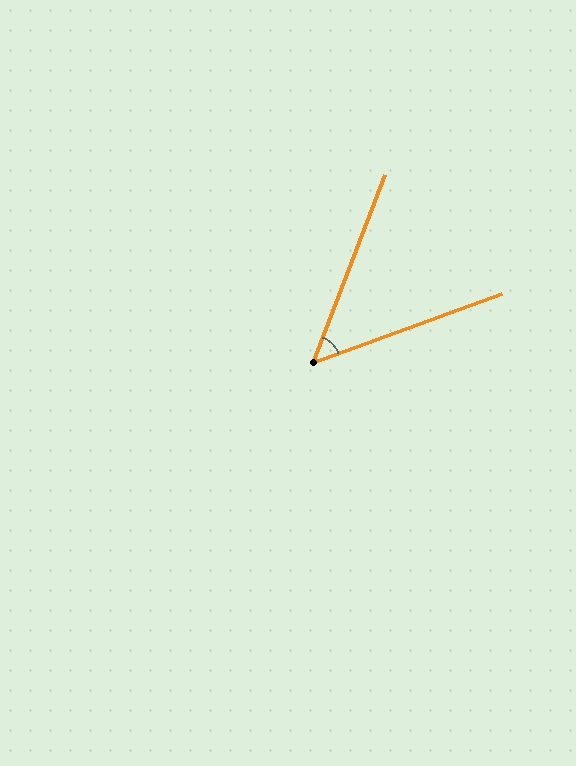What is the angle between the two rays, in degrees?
Approximately 49 degrees.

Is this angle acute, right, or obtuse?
It is acute.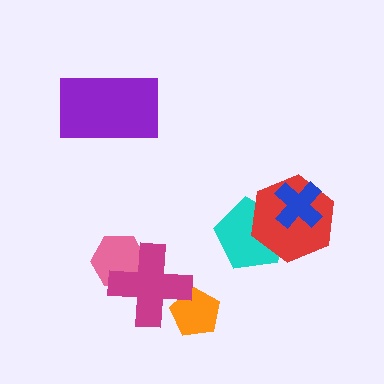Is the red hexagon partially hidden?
Yes, it is partially covered by another shape.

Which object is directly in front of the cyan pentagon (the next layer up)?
The red hexagon is directly in front of the cyan pentagon.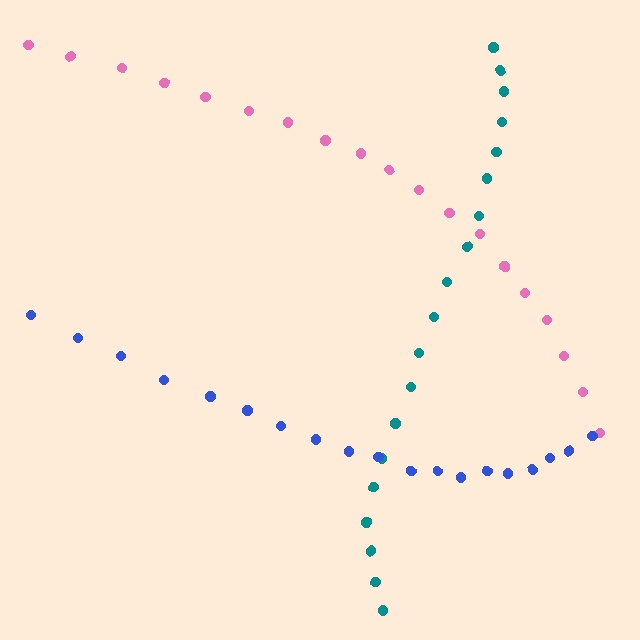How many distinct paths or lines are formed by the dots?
There are 3 distinct paths.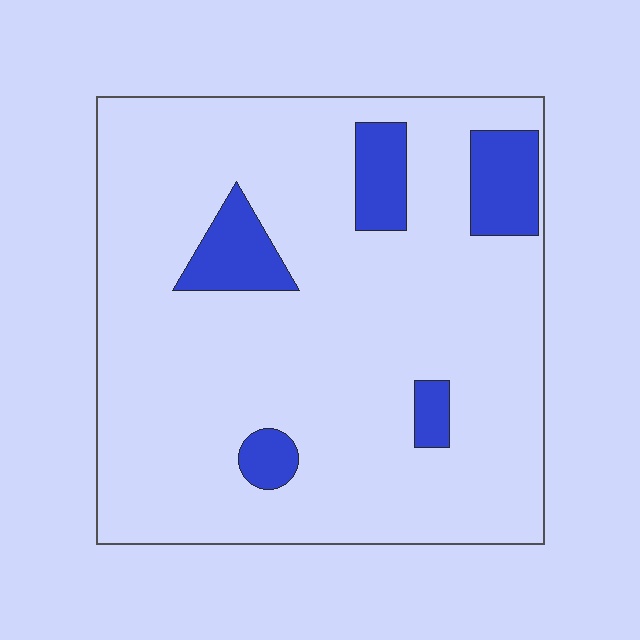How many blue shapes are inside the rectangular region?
5.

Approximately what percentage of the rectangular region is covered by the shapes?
Approximately 15%.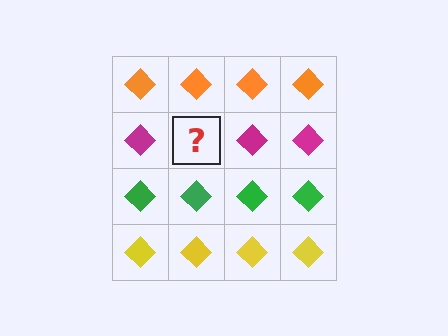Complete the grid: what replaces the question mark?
The question mark should be replaced with a magenta diamond.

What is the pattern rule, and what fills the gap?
The rule is that each row has a consistent color. The gap should be filled with a magenta diamond.